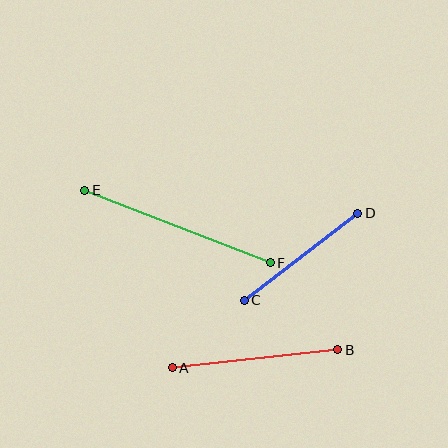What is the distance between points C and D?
The distance is approximately 143 pixels.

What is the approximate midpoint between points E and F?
The midpoint is at approximately (178, 227) pixels.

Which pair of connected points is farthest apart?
Points E and F are farthest apart.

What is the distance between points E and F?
The distance is approximately 199 pixels.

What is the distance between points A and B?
The distance is approximately 166 pixels.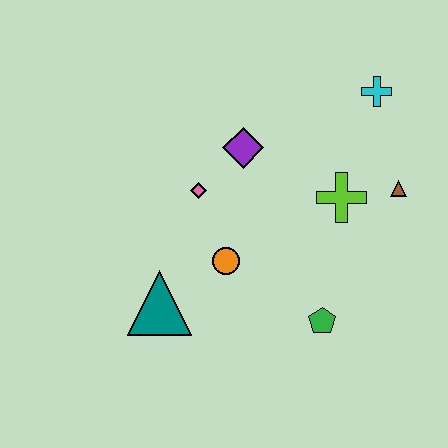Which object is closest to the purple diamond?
The pink diamond is closest to the purple diamond.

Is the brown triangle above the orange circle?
Yes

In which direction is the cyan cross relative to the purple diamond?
The cyan cross is to the right of the purple diamond.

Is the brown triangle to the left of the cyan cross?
No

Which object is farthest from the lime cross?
The teal triangle is farthest from the lime cross.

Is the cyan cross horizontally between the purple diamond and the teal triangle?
No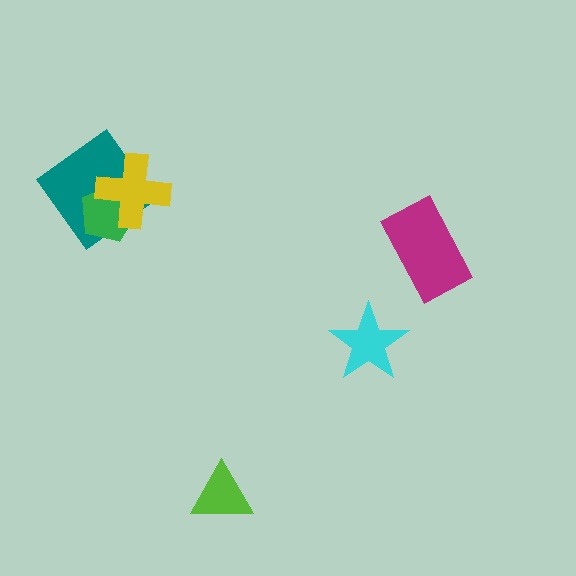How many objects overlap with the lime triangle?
0 objects overlap with the lime triangle.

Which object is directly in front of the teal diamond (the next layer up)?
The green pentagon is directly in front of the teal diamond.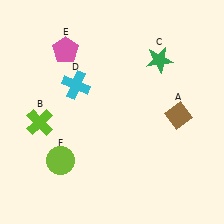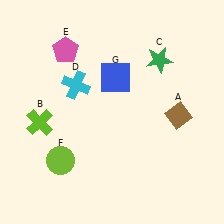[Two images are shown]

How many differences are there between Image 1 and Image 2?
There is 1 difference between the two images.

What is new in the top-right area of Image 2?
A blue square (G) was added in the top-right area of Image 2.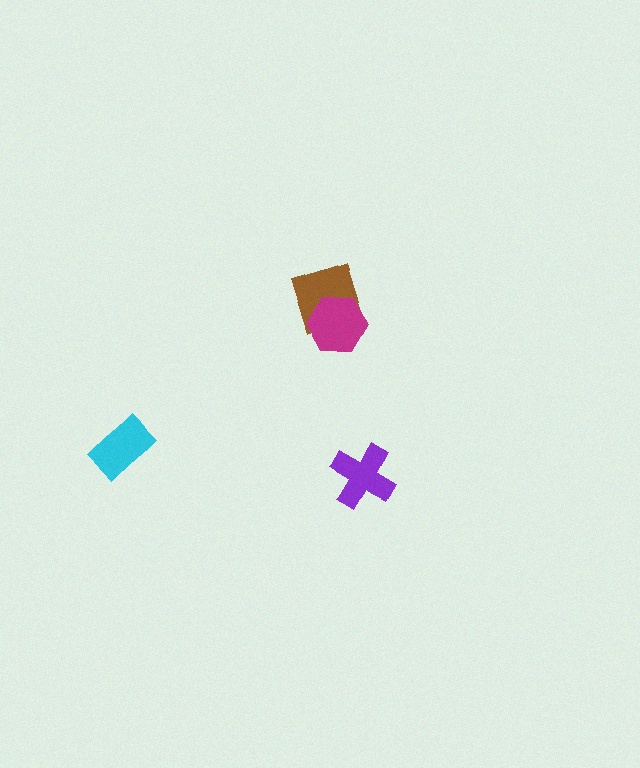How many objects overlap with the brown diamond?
1 object overlaps with the brown diamond.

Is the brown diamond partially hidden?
Yes, it is partially covered by another shape.